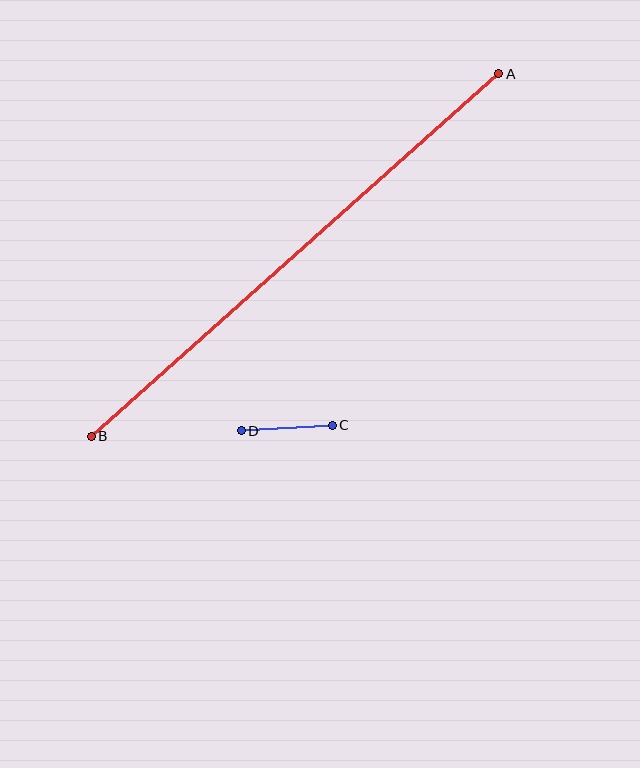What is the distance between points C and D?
The distance is approximately 91 pixels.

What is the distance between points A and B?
The distance is approximately 545 pixels.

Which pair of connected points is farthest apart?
Points A and B are farthest apart.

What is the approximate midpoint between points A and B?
The midpoint is at approximately (295, 255) pixels.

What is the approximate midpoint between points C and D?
The midpoint is at approximately (287, 428) pixels.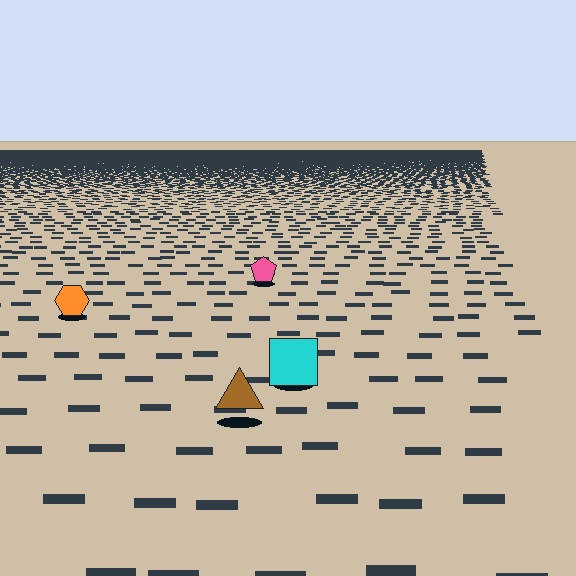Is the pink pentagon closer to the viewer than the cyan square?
No. The cyan square is closer — you can tell from the texture gradient: the ground texture is coarser near it.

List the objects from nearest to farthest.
From nearest to farthest: the brown triangle, the cyan square, the orange hexagon, the pink pentagon.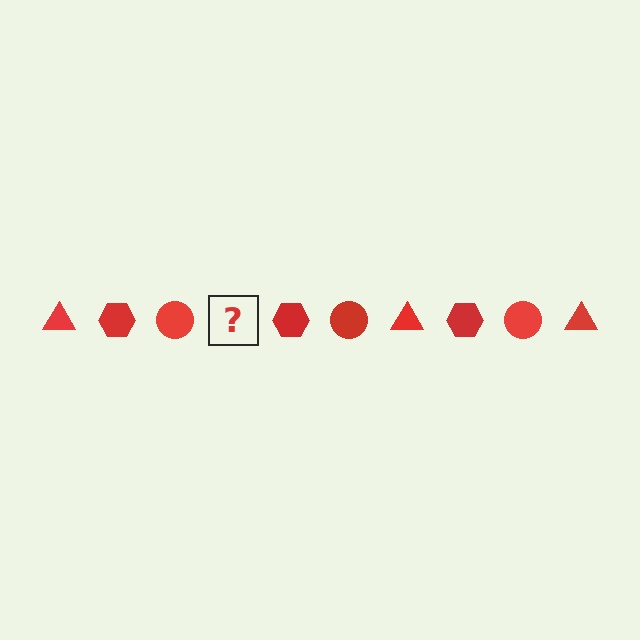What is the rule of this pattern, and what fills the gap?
The rule is that the pattern cycles through triangle, hexagon, circle shapes in red. The gap should be filled with a red triangle.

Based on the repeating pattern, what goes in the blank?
The blank should be a red triangle.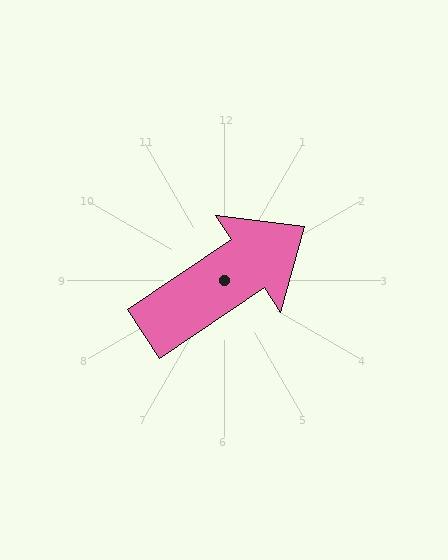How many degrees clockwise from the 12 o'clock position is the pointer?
Approximately 56 degrees.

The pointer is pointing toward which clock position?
Roughly 2 o'clock.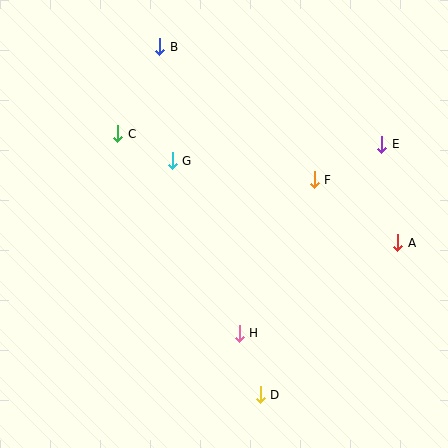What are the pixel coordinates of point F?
Point F is at (314, 180).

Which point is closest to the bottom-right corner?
Point D is closest to the bottom-right corner.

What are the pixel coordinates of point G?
Point G is at (172, 161).